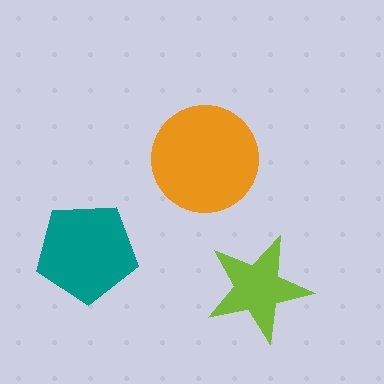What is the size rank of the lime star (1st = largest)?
3rd.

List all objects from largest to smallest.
The orange circle, the teal pentagon, the lime star.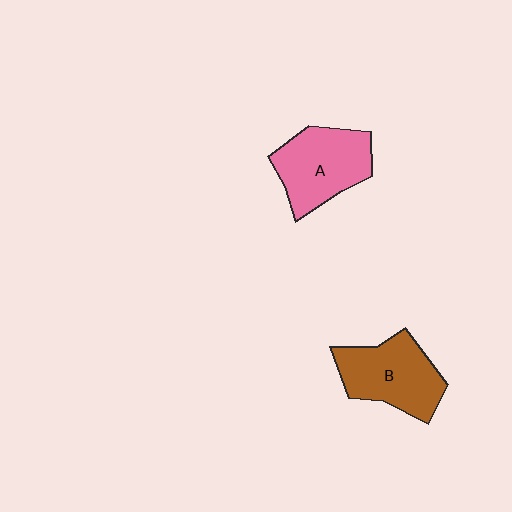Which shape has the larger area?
Shape B (brown).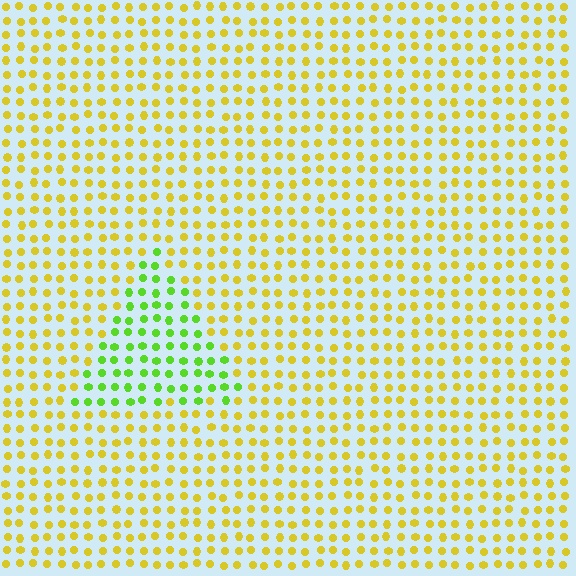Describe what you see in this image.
The image is filled with small yellow elements in a uniform arrangement. A triangle-shaped region is visible where the elements are tinted to a slightly different hue, forming a subtle color boundary.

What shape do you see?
I see a triangle.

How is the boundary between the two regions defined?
The boundary is defined purely by a slight shift in hue (about 49 degrees). Spacing, size, and orientation are identical on both sides.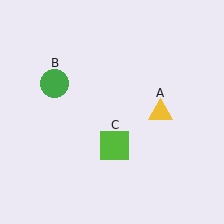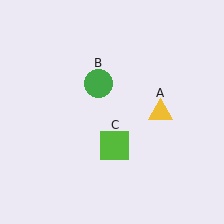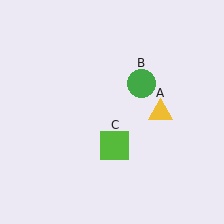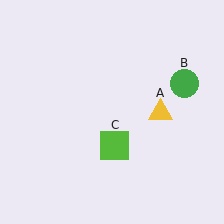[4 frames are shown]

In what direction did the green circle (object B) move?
The green circle (object B) moved right.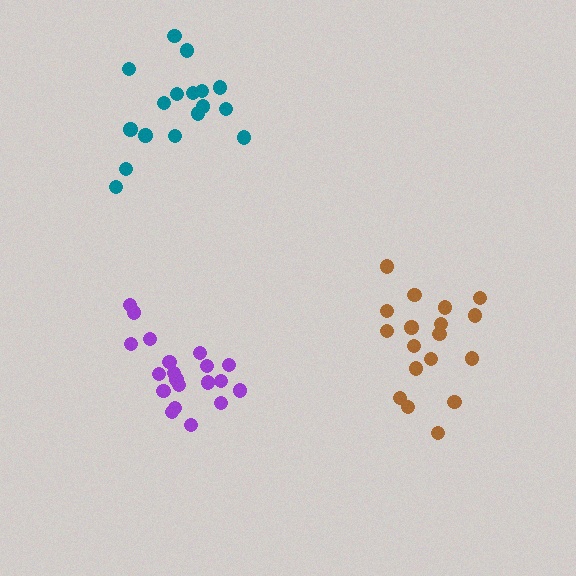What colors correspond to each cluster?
The clusters are colored: purple, brown, teal.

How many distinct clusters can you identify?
There are 3 distinct clusters.